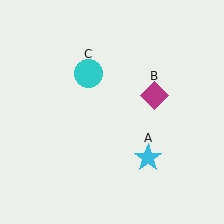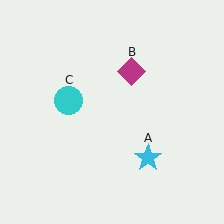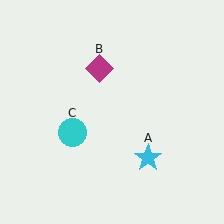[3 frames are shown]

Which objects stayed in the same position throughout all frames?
Cyan star (object A) remained stationary.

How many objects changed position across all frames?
2 objects changed position: magenta diamond (object B), cyan circle (object C).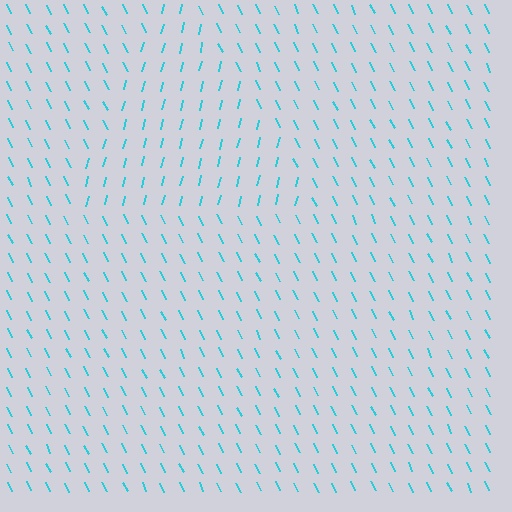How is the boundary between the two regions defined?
The boundary is defined purely by a change in line orientation (approximately 39 degrees difference). All lines are the same color and thickness.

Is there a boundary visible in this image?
Yes, there is a texture boundary formed by a change in line orientation.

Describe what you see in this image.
The image is filled with small cyan line segments. A triangle region in the image has lines oriented differently from the surrounding lines, creating a visible texture boundary.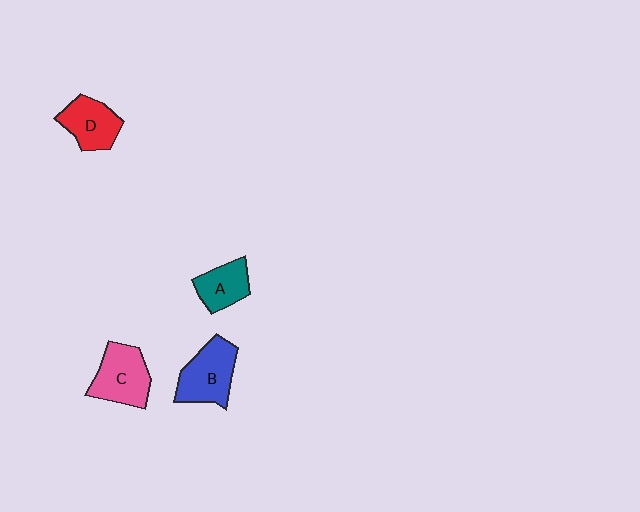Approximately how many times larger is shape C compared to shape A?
Approximately 1.4 times.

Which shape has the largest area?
Shape B (blue).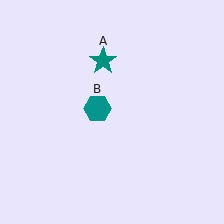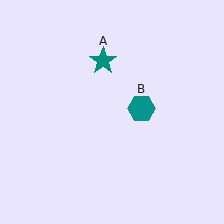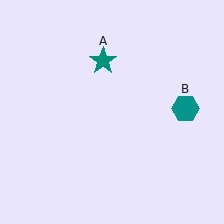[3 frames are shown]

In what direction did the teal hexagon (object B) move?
The teal hexagon (object B) moved right.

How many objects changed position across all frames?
1 object changed position: teal hexagon (object B).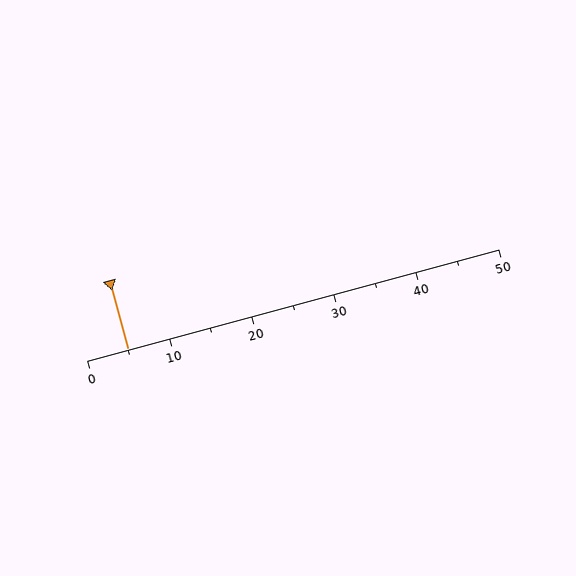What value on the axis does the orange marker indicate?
The marker indicates approximately 5.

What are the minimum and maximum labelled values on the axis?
The axis runs from 0 to 50.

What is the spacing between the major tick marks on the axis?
The major ticks are spaced 10 apart.